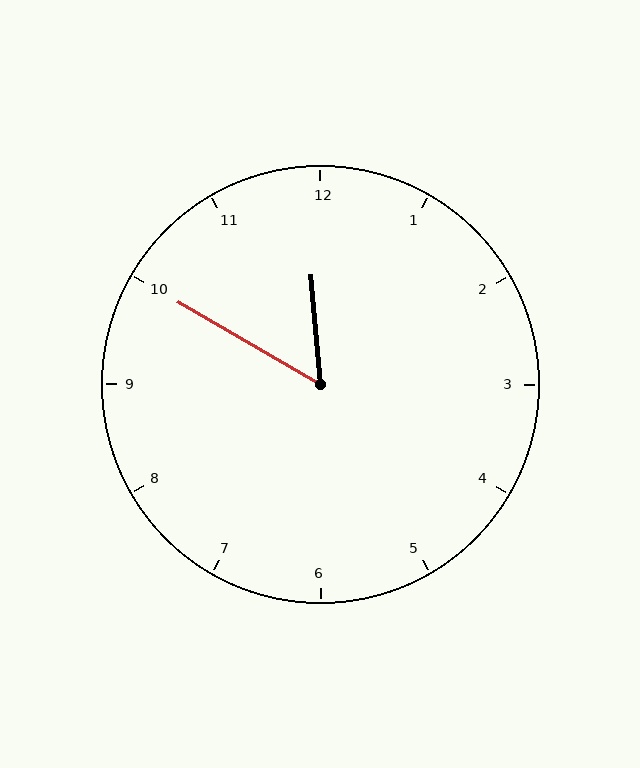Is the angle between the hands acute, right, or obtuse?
It is acute.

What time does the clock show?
11:50.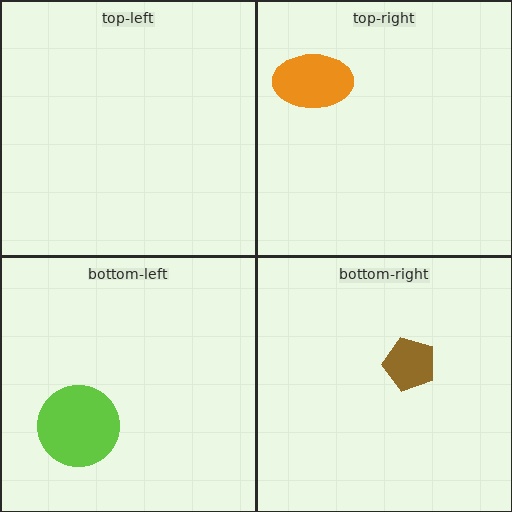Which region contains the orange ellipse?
The top-right region.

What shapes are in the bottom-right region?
The brown pentagon.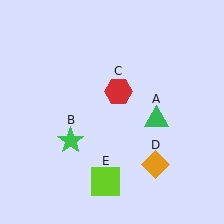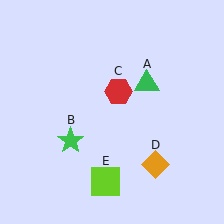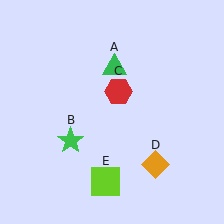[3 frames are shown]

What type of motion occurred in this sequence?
The green triangle (object A) rotated counterclockwise around the center of the scene.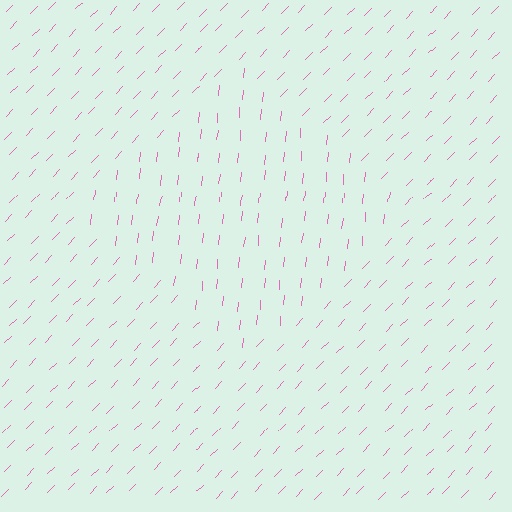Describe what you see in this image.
The image is filled with small pink line segments. A diamond region in the image has lines oriented differently from the surrounding lines, creating a visible texture boundary.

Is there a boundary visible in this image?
Yes, there is a texture boundary formed by a change in line orientation.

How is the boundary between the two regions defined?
The boundary is defined purely by a change in line orientation (approximately 38 degrees difference). All lines are the same color and thickness.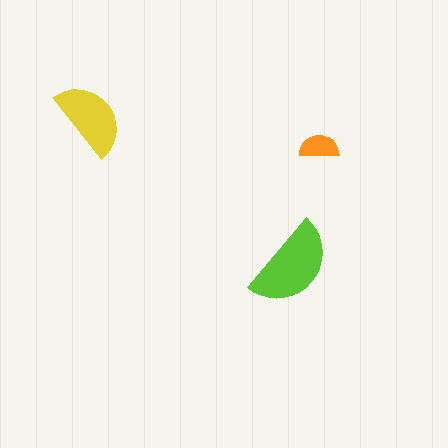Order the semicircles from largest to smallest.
the lime one, the yellow one, the orange one.